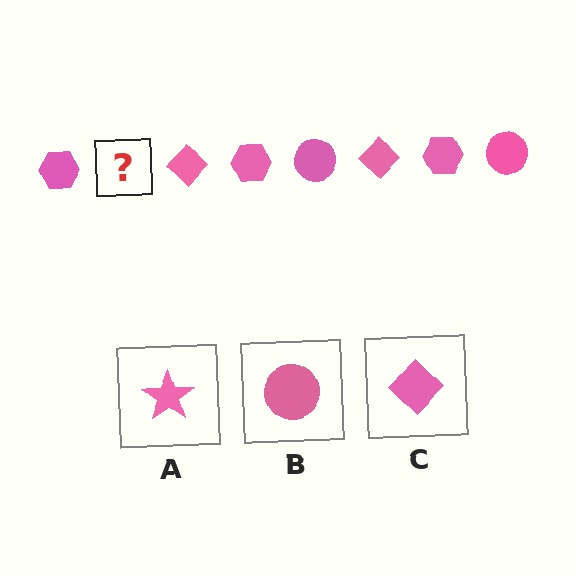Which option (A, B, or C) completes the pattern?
B.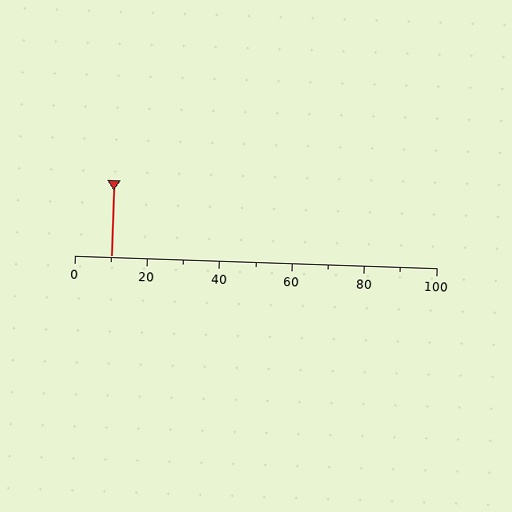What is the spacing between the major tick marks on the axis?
The major ticks are spaced 20 apart.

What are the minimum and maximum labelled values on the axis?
The axis runs from 0 to 100.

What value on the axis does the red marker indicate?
The marker indicates approximately 10.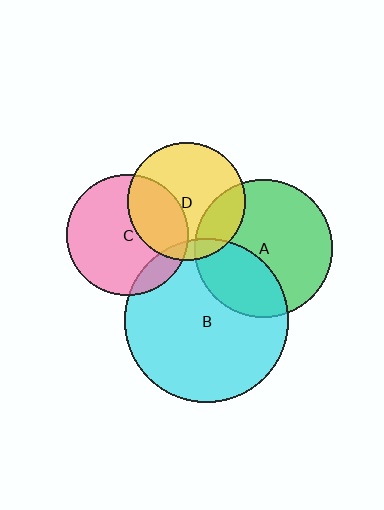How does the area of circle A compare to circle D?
Approximately 1.4 times.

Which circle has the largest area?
Circle B (cyan).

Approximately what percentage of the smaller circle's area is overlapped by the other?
Approximately 15%.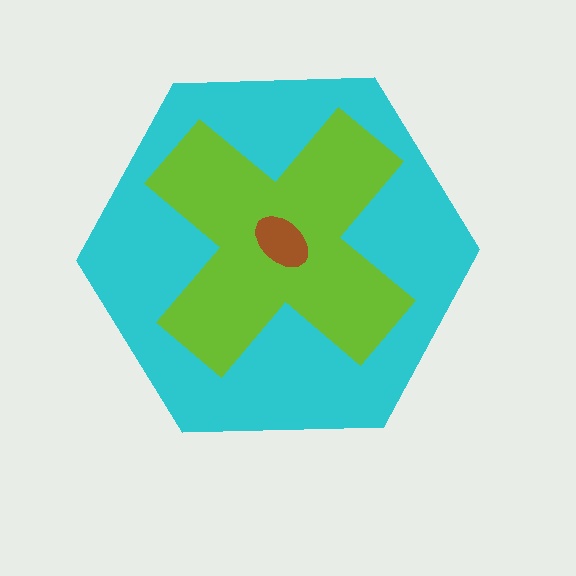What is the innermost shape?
The brown ellipse.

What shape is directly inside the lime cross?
The brown ellipse.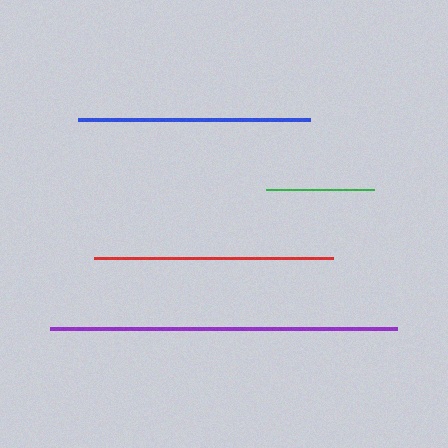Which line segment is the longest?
The purple line is the longest at approximately 347 pixels.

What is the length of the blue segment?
The blue segment is approximately 232 pixels long.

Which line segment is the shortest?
The green line is the shortest at approximately 108 pixels.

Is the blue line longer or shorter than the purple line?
The purple line is longer than the blue line.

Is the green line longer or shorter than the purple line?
The purple line is longer than the green line.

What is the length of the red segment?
The red segment is approximately 239 pixels long.